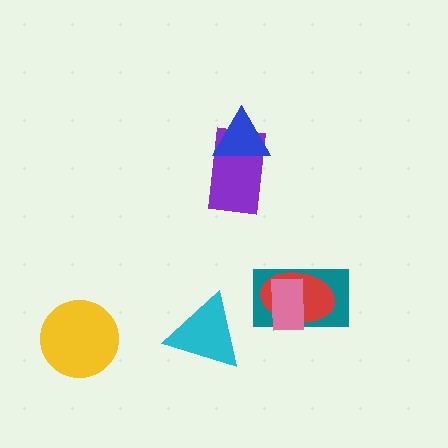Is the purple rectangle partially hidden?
Yes, it is partially covered by another shape.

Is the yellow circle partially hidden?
No, no other shape covers it.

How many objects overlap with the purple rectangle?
1 object overlaps with the purple rectangle.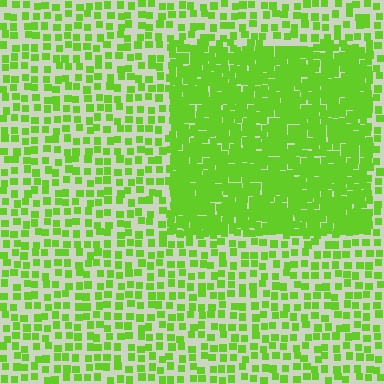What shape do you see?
I see a rectangle.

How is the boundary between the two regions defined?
The boundary is defined by a change in element density (approximately 2.5x ratio). All elements are the same color, size, and shape.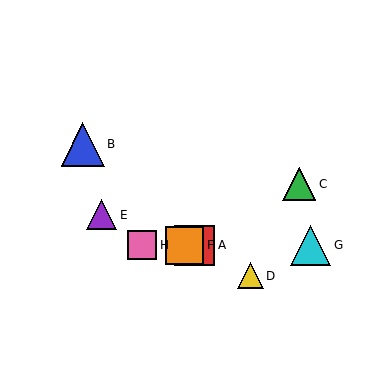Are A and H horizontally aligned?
Yes, both are at y≈245.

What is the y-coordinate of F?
Object F is at y≈245.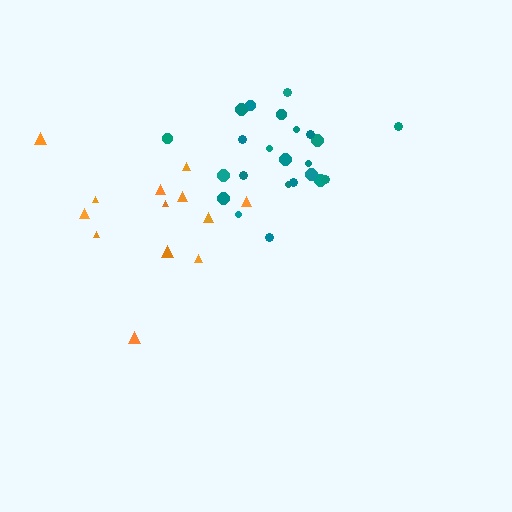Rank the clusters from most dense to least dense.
teal, orange.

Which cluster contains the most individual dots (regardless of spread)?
Teal (23).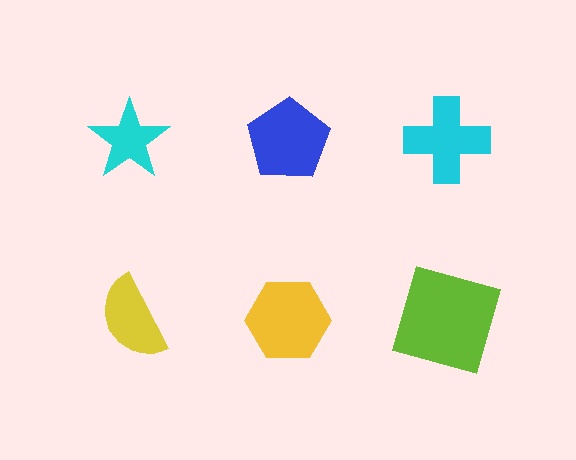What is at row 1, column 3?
A cyan cross.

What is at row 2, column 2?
A yellow hexagon.